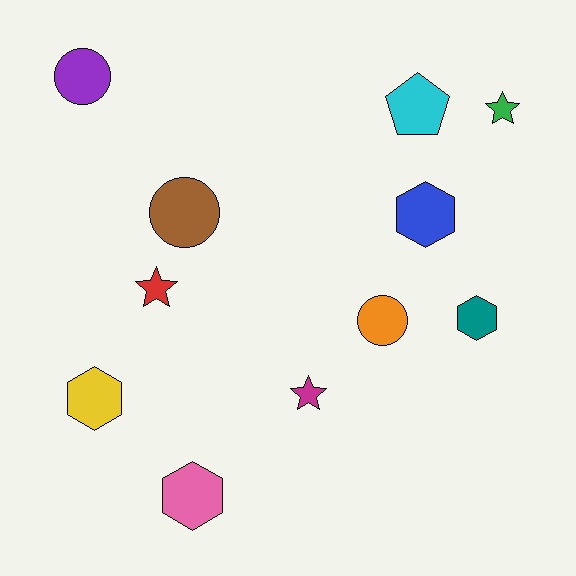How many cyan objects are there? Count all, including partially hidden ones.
There is 1 cyan object.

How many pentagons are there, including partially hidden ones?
There is 1 pentagon.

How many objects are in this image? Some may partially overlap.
There are 11 objects.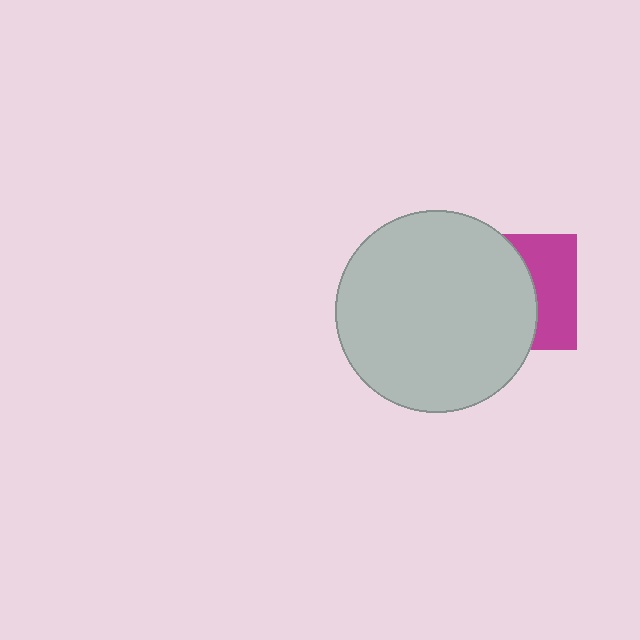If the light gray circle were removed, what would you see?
You would see the complete magenta square.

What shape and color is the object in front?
The object in front is a light gray circle.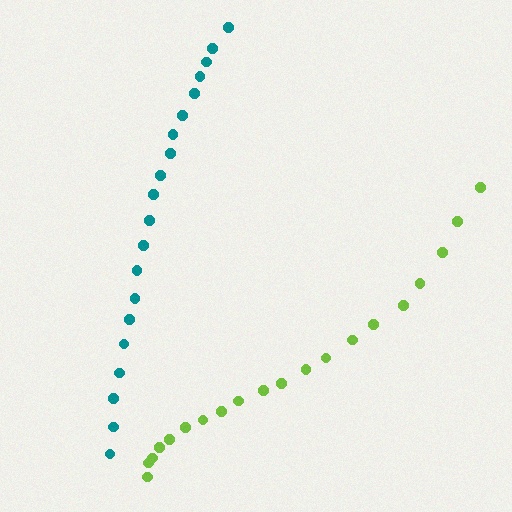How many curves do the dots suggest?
There are 2 distinct paths.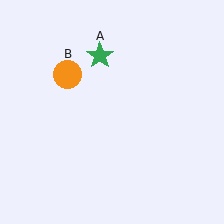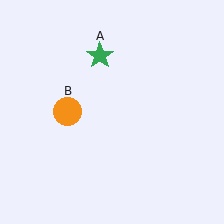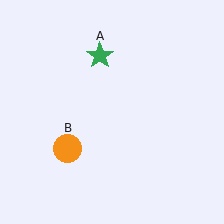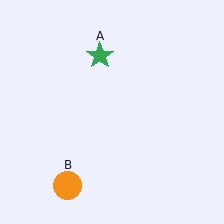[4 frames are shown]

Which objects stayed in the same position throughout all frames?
Green star (object A) remained stationary.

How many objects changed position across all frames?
1 object changed position: orange circle (object B).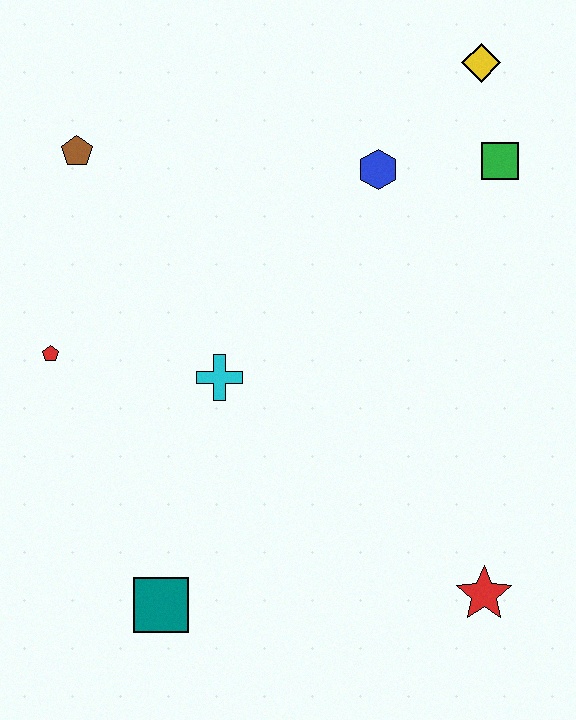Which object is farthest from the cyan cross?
The yellow diamond is farthest from the cyan cross.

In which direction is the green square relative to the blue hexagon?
The green square is to the right of the blue hexagon.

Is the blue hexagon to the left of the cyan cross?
No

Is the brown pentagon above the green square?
Yes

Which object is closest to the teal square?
The cyan cross is closest to the teal square.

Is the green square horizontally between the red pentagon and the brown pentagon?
No